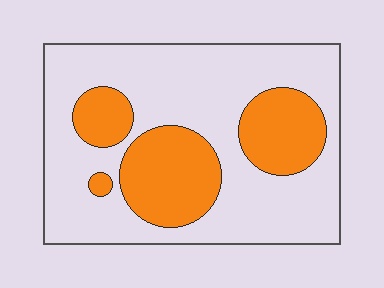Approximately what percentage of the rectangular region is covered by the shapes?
Approximately 30%.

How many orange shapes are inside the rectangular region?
4.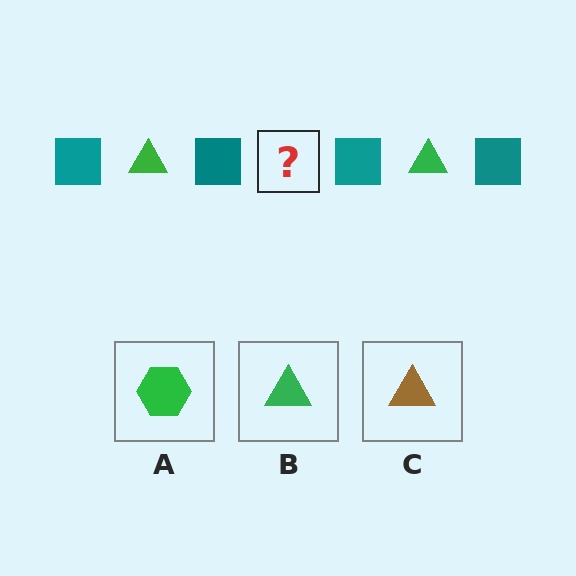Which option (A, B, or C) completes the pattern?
B.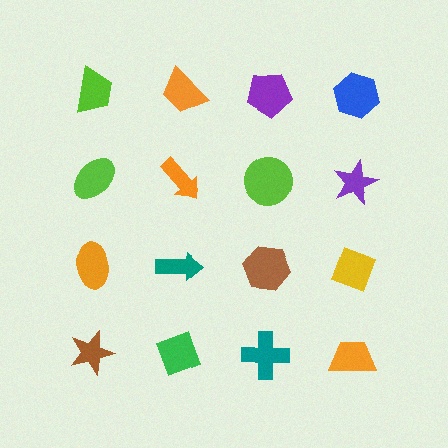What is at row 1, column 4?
A blue hexagon.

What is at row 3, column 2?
A teal arrow.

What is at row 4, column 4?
An orange trapezoid.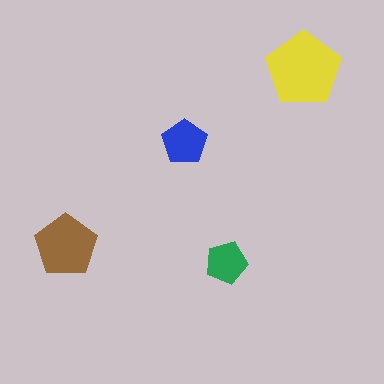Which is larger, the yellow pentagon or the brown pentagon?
The yellow one.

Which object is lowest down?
The green pentagon is bottommost.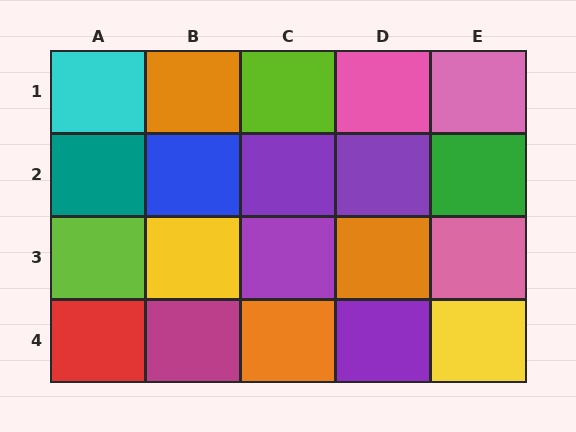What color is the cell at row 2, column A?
Teal.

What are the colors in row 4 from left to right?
Red, magenta, orange, purple, yellow.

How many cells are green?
1 cell is green.